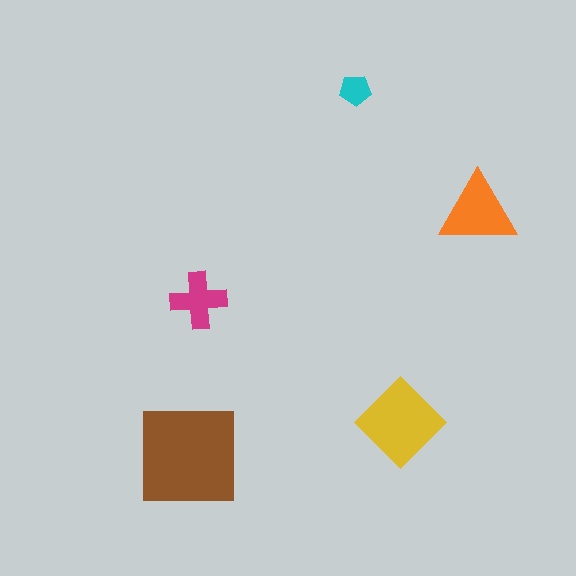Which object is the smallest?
The cyan pentagon.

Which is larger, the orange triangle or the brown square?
The brown square.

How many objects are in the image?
There are 5 objects in the image.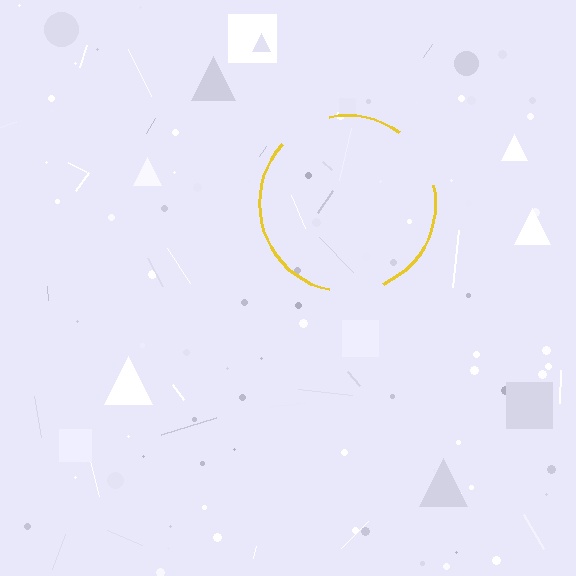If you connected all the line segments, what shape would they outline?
They would outline a circle.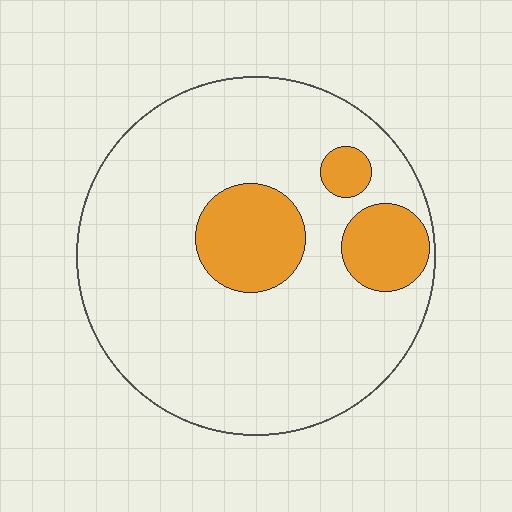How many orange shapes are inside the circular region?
3.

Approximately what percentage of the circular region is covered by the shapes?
Approximately 20%.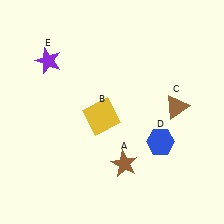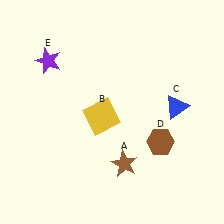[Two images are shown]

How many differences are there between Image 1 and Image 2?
There are 2 differences between the two images.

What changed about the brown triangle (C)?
In Image 1, C is brown. In Image 2, it changed to blue.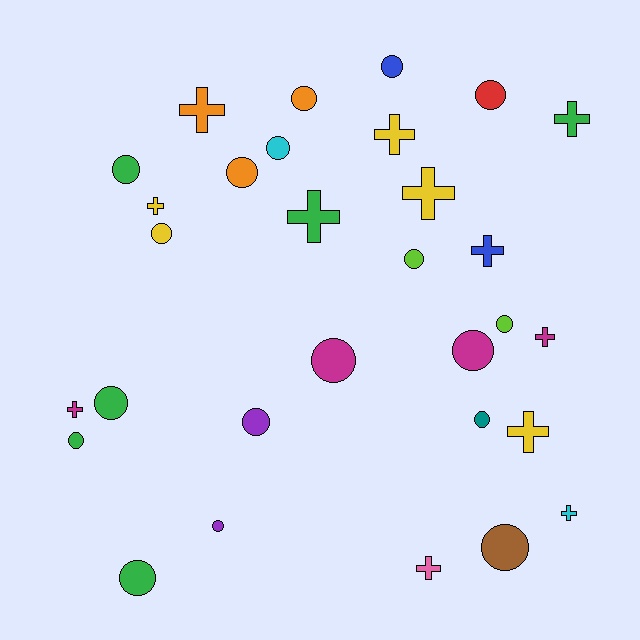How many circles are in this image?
There are 18 circles.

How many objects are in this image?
There are 30 objects.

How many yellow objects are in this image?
There are 5 yellow objects.